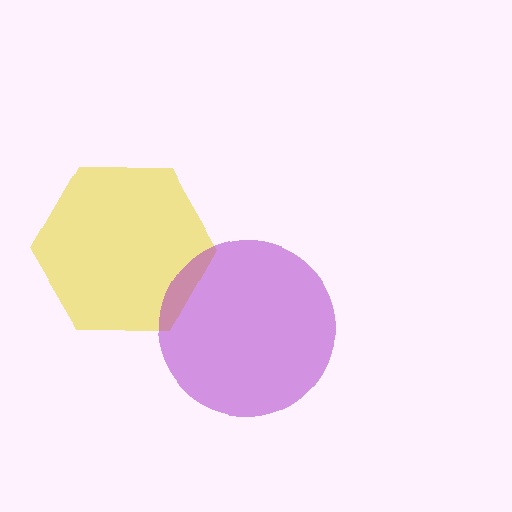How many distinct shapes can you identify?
There are 2 distinct shapes: a yellow hexagon, a purple circle.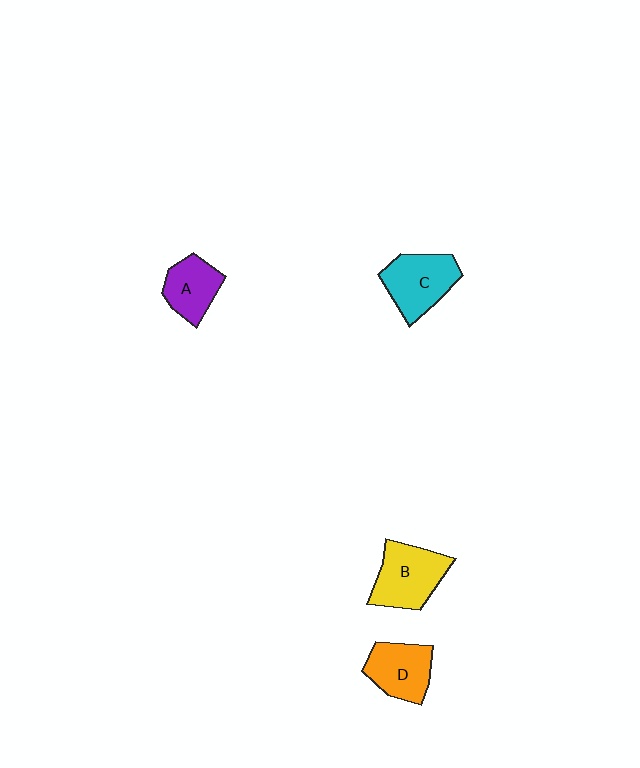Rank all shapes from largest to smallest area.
From largest to smallest: B (yellow), C (cyan), D (orange), A (purple).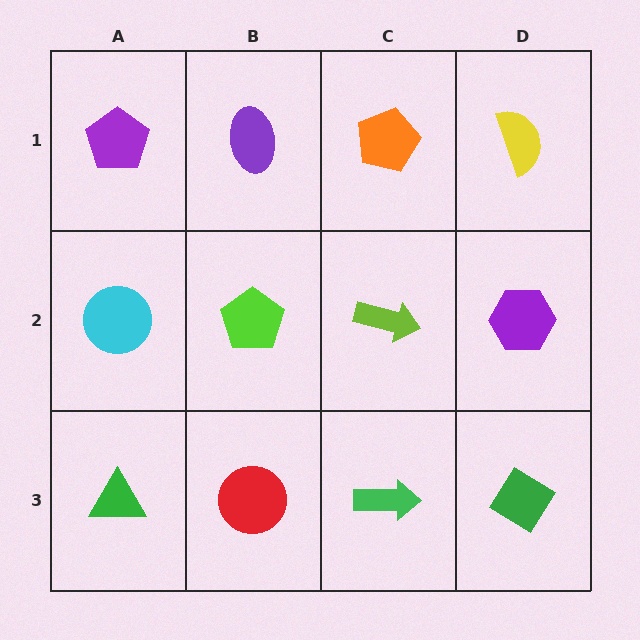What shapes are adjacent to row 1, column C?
A lime arrow (row 2, column C), a purple ellipse (row 1, column B), a yellow semicircle (row 1, column D).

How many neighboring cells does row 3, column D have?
2.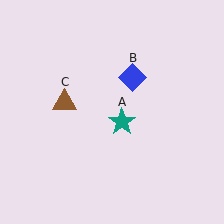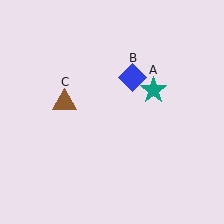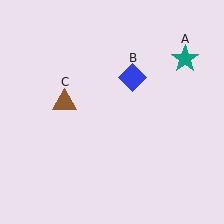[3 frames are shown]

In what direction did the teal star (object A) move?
The teal star (object A) moved up and to the right.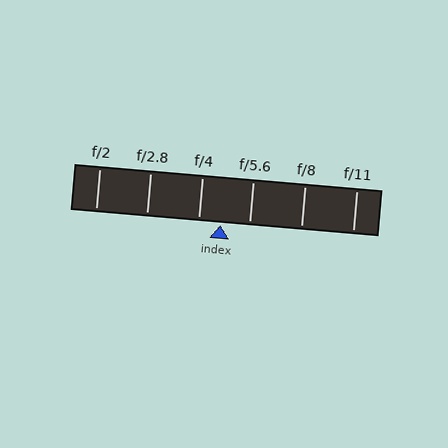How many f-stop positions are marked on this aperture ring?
There are 6 f-stop positions marked.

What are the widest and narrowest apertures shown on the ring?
The widest aperture shown is f/2 and the narrowest is f/11.